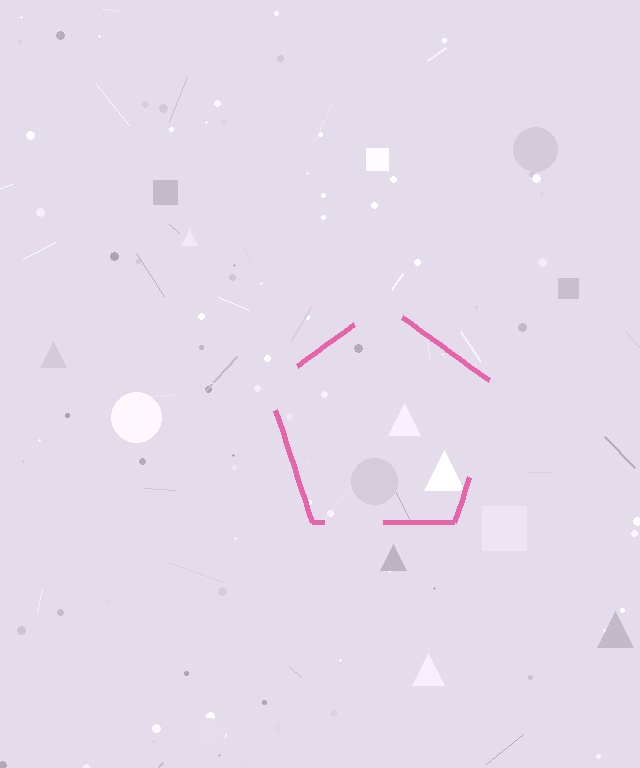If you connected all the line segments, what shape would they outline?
They would outline a pentagon.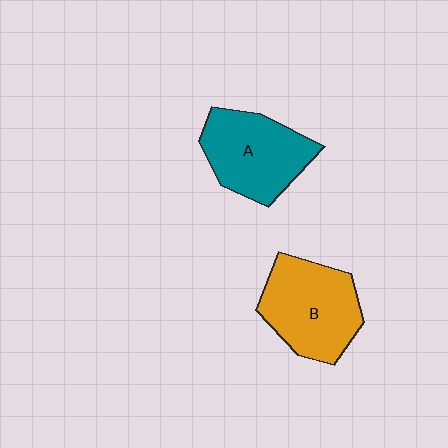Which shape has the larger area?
Shape B (orange).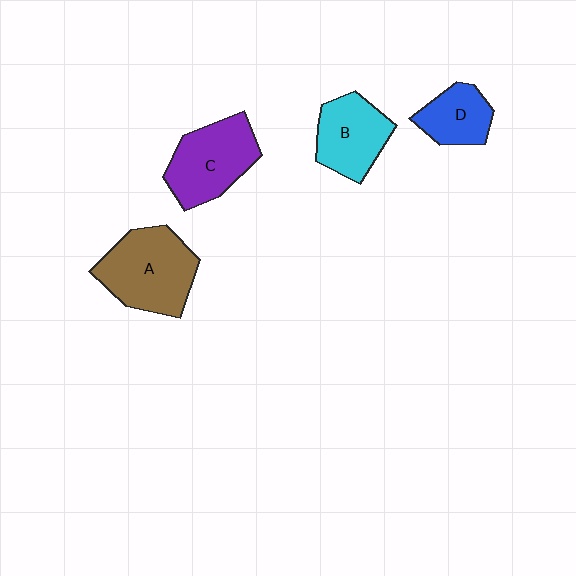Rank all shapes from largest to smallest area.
From largest to smallest: A (brown), C (purple), B (cyan), D (blue).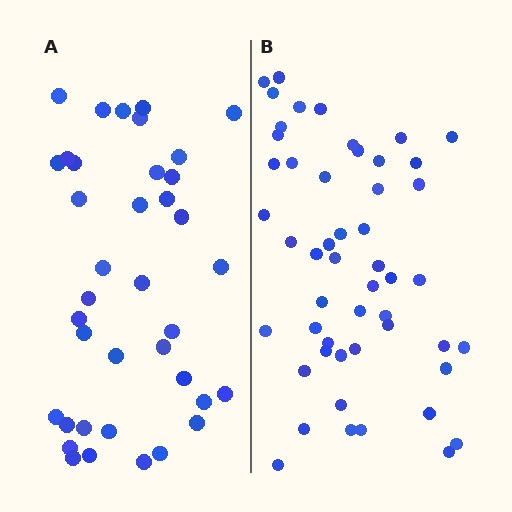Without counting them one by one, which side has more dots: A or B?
Region B (the right region) has more dots.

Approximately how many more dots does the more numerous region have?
Region B has approximately 15 more dots than region A.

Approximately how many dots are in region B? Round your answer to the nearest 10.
About 50 dots. (The exact count is 51, which rounds to 50.)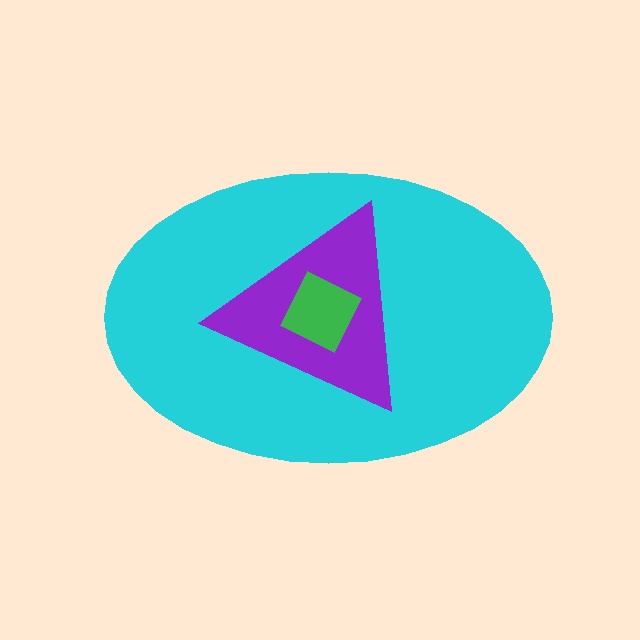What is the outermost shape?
The cyan ellipse.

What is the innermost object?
The green square.